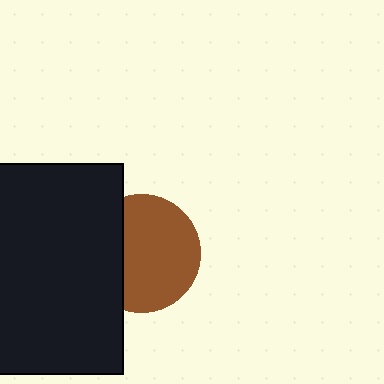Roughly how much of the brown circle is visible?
Most of it is visible (roughly 69%).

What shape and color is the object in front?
The object in front is a black rectangle.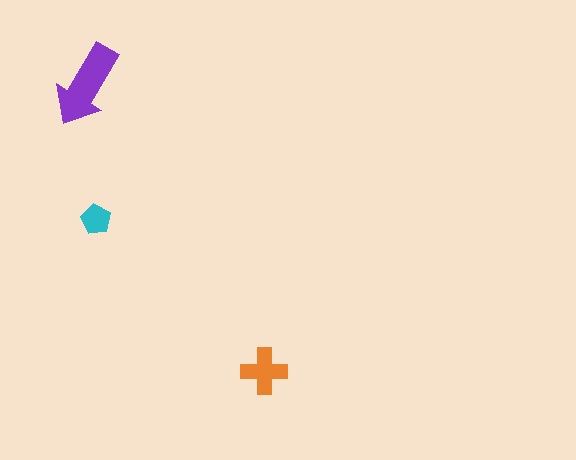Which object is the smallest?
The cyan pentagon.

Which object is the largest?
The purple arrow.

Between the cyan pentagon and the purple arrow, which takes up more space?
The purple arrow.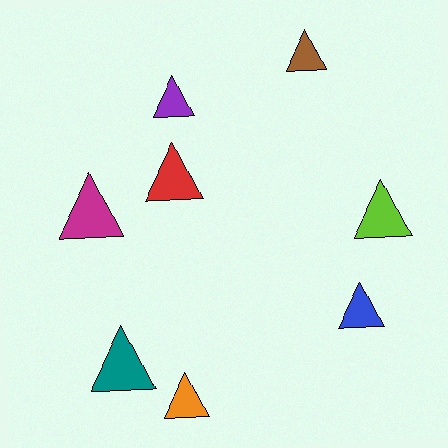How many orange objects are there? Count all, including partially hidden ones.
There is 1 orange object.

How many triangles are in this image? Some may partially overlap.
There are 8 triangles.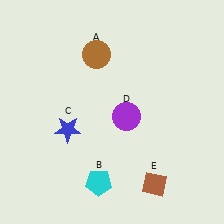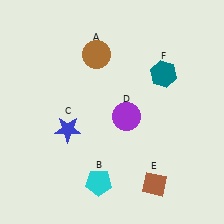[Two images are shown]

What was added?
A teal hexagon (F) was added in Image 2.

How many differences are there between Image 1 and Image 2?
There is 1 difference between the two images.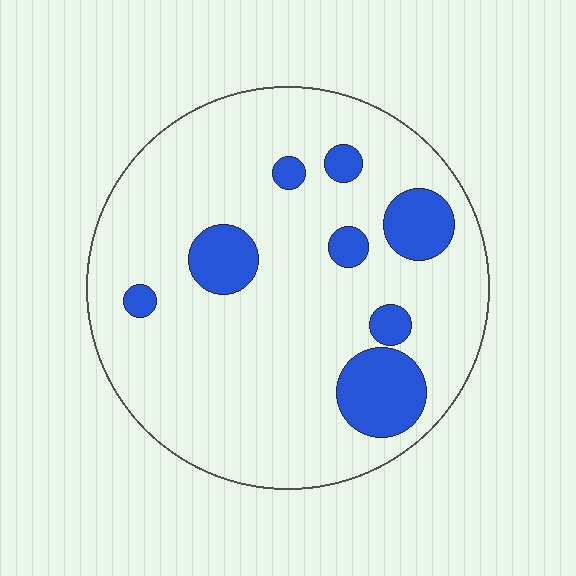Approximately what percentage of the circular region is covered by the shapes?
Approximately 15%.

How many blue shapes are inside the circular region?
8.